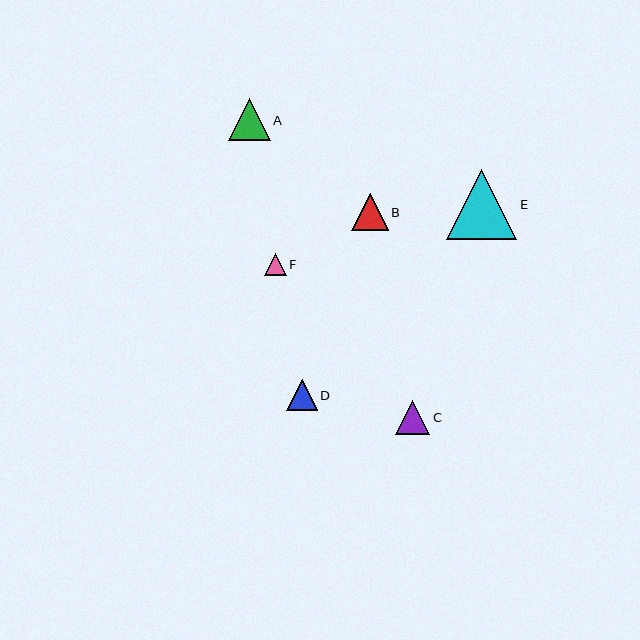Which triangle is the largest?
Triangle E is the largest with a size of approximately 70 pixels.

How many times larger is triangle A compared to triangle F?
Triangle A is approximately 1.9 times the size of triangle F.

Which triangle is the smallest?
Triangle F is the smallest with a size of approximately 21 pixels.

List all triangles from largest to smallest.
From largest to smallest: E, A, B, C, D, F.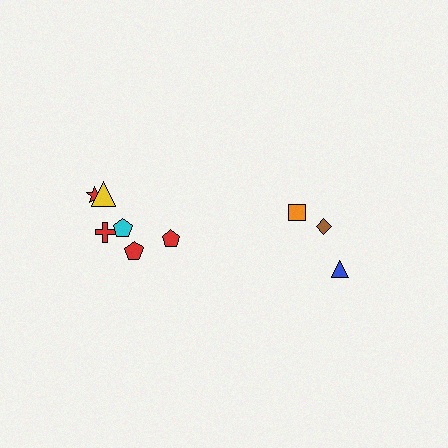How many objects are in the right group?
There are 3 objects.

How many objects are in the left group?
There are 6 objects.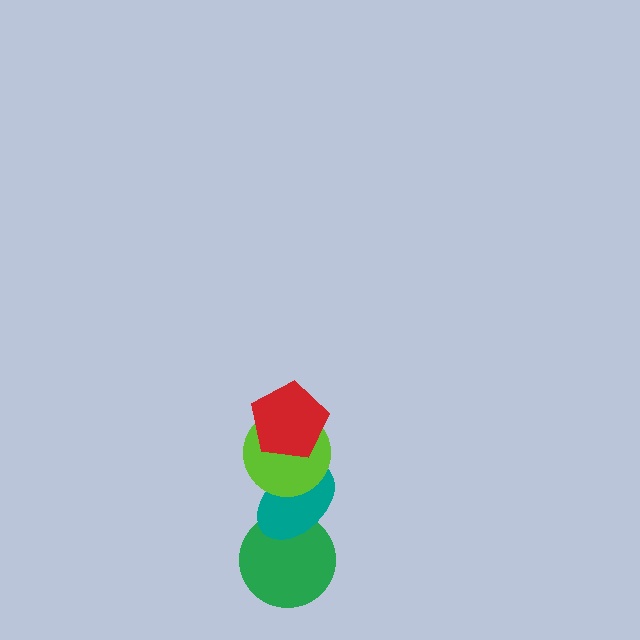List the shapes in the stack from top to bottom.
From top to bottom: the red pentagon, the lime circle, the teal ellipse, the green circle.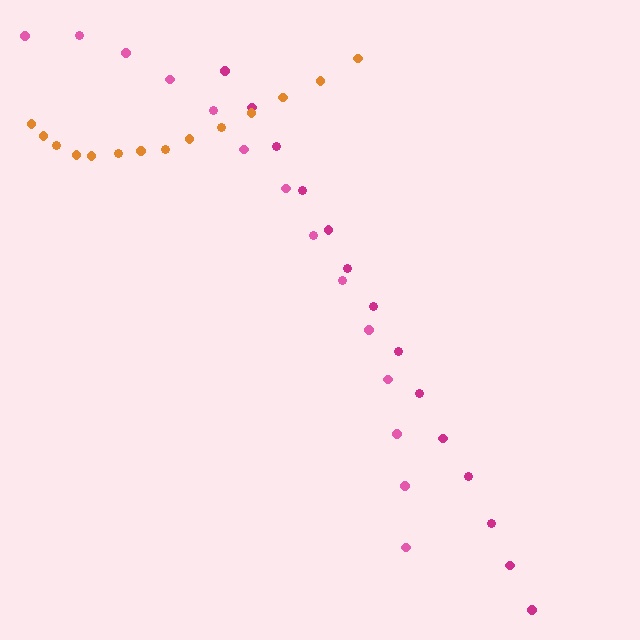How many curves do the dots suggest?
There are 3 distinct paths.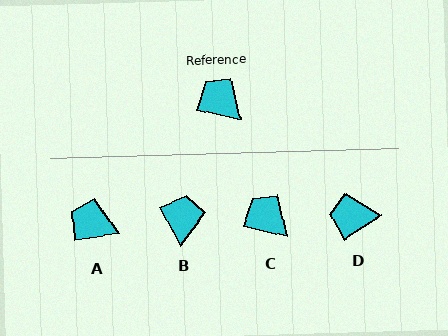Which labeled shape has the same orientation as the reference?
C.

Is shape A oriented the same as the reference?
No, it is off by about 22 degrees.